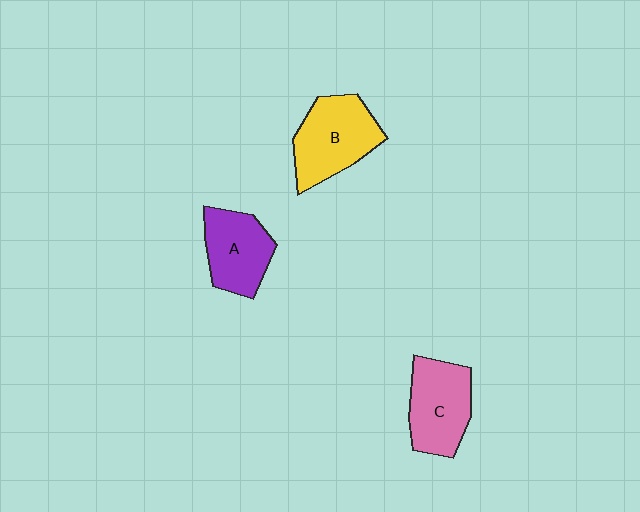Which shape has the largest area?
Shape B (yellow).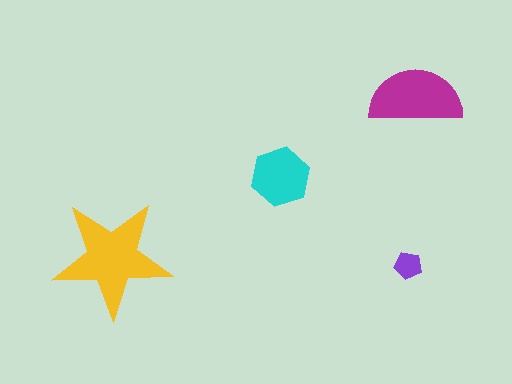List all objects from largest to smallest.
The yellow star, the magenta semicircle, the cyan hexagon, the purple pentagon.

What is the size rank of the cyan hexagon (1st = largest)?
3rd.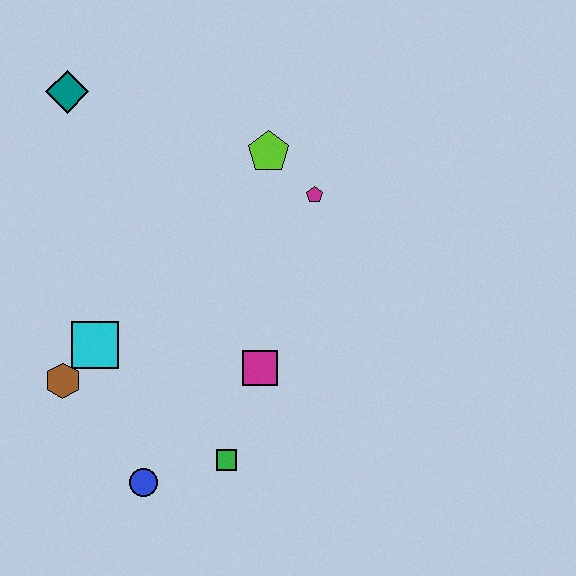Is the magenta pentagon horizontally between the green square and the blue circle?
No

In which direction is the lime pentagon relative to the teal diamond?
The lime pentagon is to the right of the teal diamond.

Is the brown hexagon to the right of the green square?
No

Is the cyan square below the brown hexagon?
No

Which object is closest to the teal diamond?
The lime pentagon is closest to the teal diamond.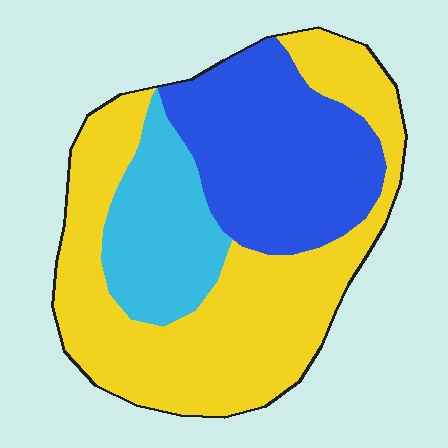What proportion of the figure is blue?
Blue covers roughly 30% of the figure.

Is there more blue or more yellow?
Yellow.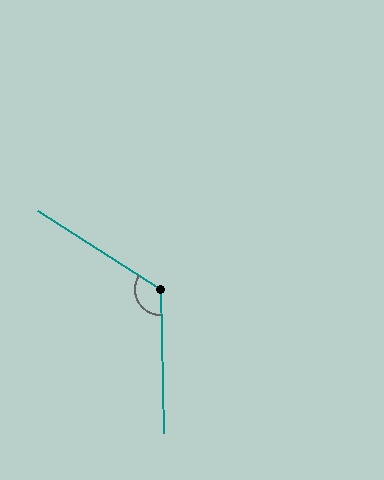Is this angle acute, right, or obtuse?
It is obtuse.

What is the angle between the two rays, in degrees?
Approximately 124 degrees.